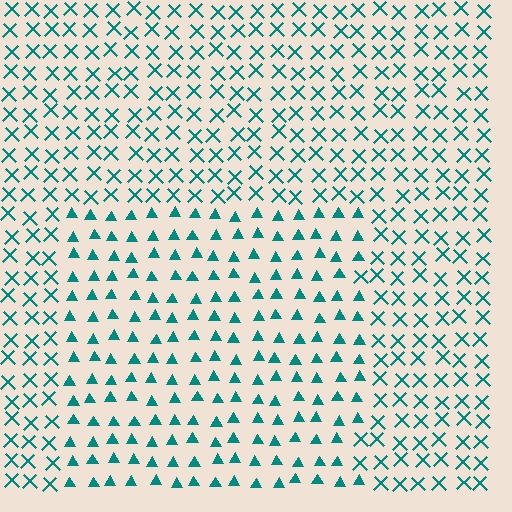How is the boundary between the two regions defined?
The boundary is defined by a change in element shape: triangles inside vs. X marks outside. All elements share the same color and spacing.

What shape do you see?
I see a rectangle.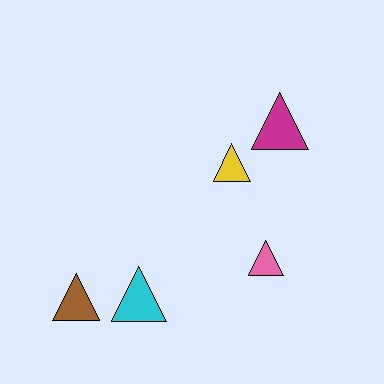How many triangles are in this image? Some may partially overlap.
There are 5 triangles.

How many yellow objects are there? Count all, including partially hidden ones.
There is 1 yellow object.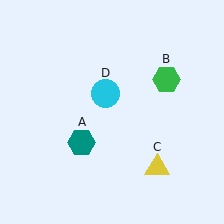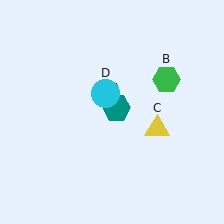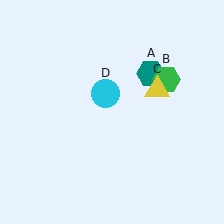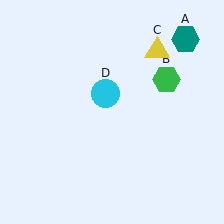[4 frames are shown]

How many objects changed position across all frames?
2 objects changed position: teal hexagon (object A), yellow triangle (object C).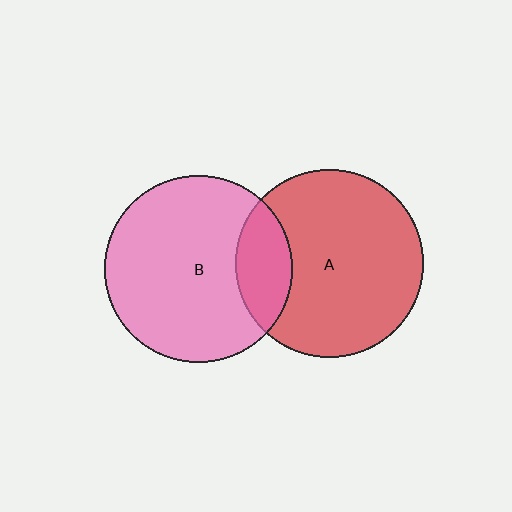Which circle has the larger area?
Circle A (red).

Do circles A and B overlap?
Yes.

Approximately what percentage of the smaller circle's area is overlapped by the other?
Approximately 20%.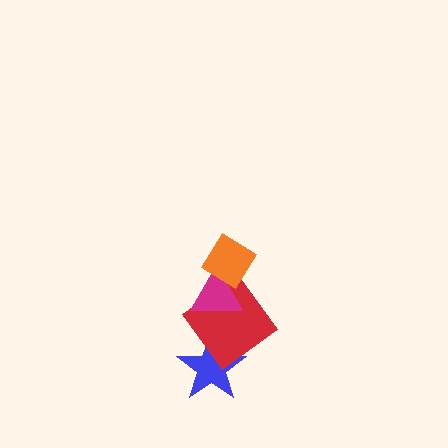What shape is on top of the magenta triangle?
The orange diamond is on top of the magenta triangle.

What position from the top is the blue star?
The blue star is 4th from the top.